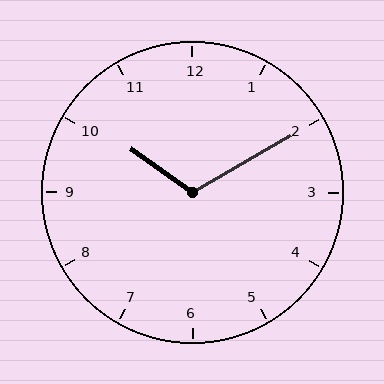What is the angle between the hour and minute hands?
Approximately 115 degrees.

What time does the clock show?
10:10.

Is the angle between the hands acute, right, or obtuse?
It is obtuse.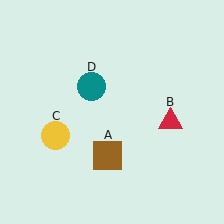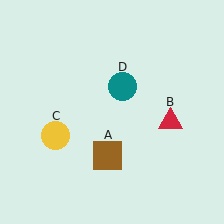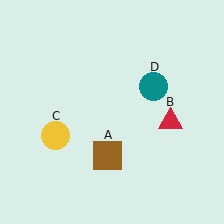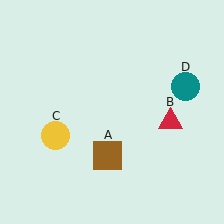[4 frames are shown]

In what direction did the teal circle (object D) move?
The teal circle (object D) moved right.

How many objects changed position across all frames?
1 object changed position: teal circle (object D).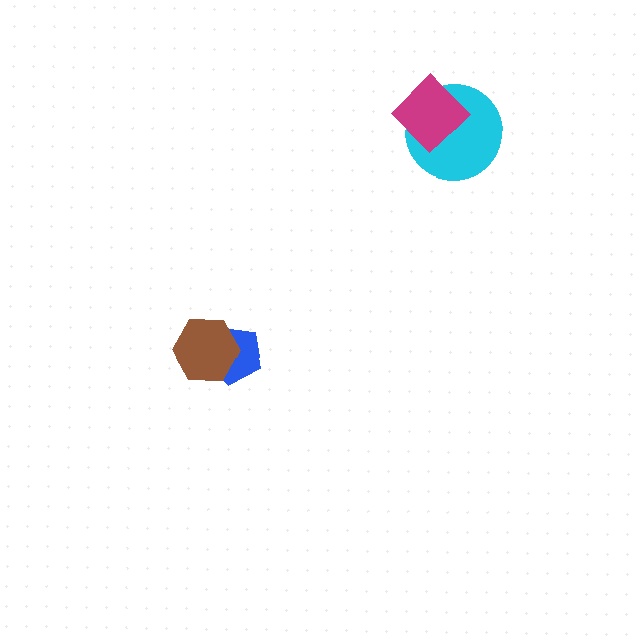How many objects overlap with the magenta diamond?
1 object overlaps with the magenta diamond.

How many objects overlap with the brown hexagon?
1 object overlaps with the brown hexagon.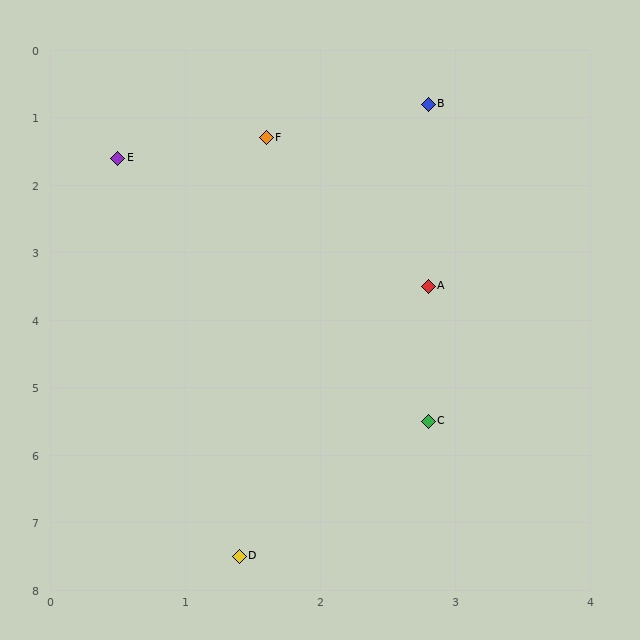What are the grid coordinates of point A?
Point A is at approximately (2.8, 3.5).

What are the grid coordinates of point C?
Point C is at approximately (2.8, 5.5).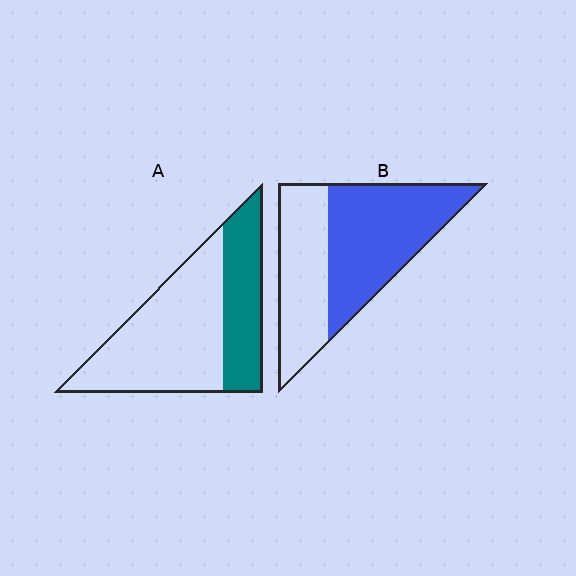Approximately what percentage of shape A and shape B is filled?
A is approximately 35% and B is approximately 60%.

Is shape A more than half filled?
No.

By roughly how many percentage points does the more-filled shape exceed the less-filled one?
By roughly 25 percentage points (B over A).